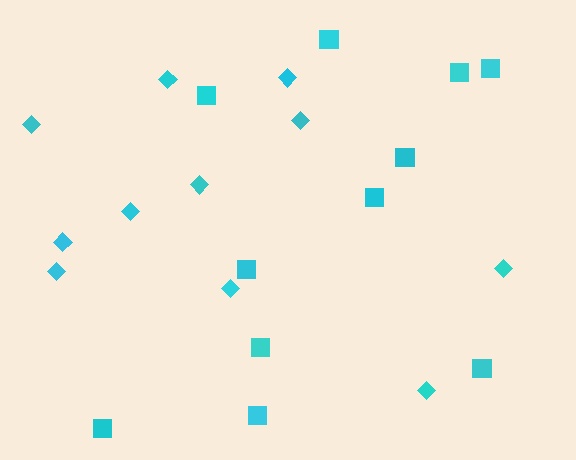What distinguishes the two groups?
There are 2 groups: one group of diamonds (11) and one group of squares (11).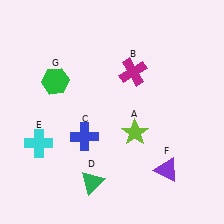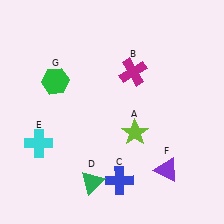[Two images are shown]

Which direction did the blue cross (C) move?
The blue cross (C) moved down.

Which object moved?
The blue cross (C) moved down.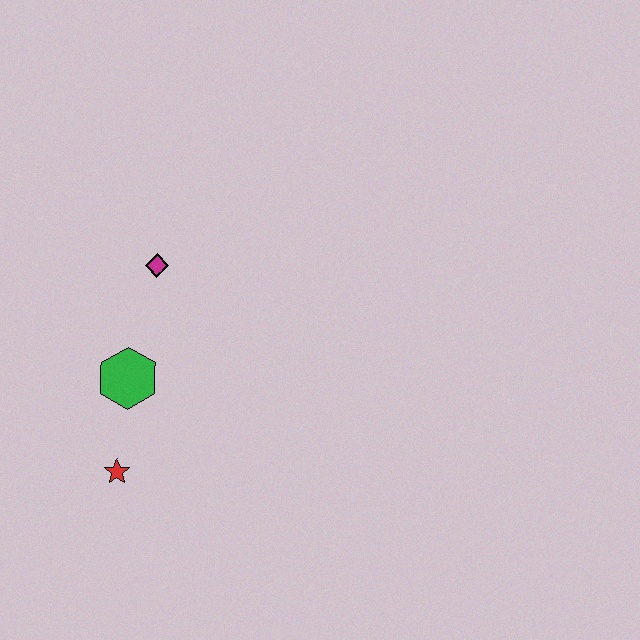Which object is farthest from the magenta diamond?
The red star is farthest from the magenta diamond.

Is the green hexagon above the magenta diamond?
No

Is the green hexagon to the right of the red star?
Yes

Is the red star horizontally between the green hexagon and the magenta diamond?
No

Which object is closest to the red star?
The green hexagon is closest to the red star.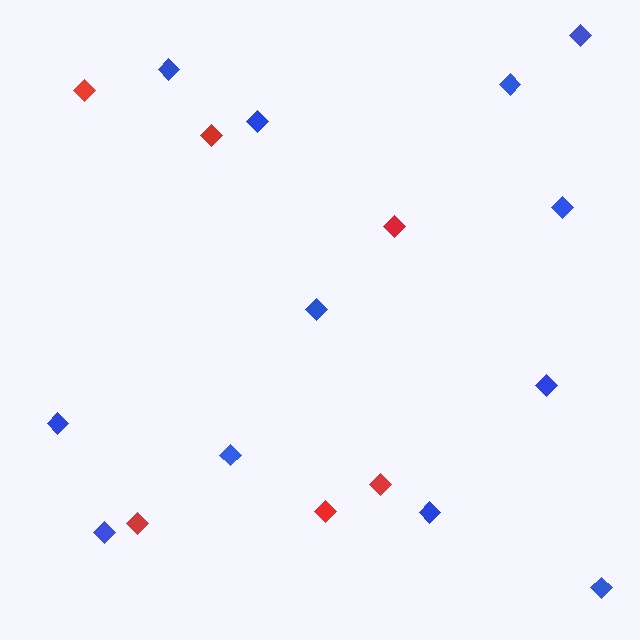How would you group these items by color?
There are 2 groups: one group of red diamonds (6) and one group of blue diamonds (12).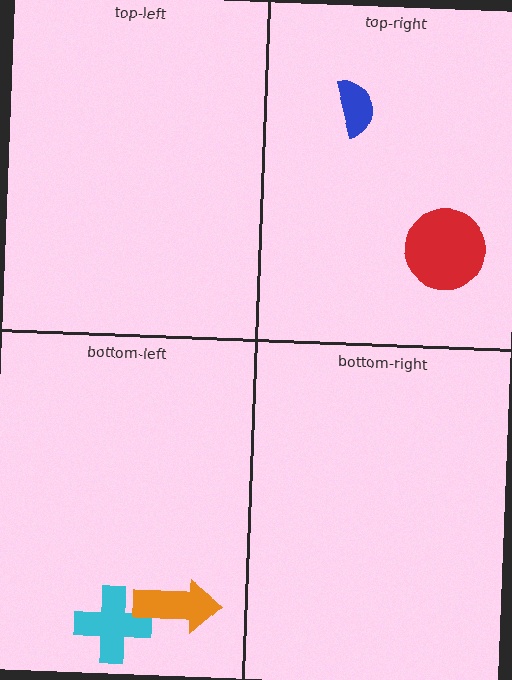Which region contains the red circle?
The top-right region.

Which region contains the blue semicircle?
The top-right region.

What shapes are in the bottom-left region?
The cyan cross, the orange arrow.